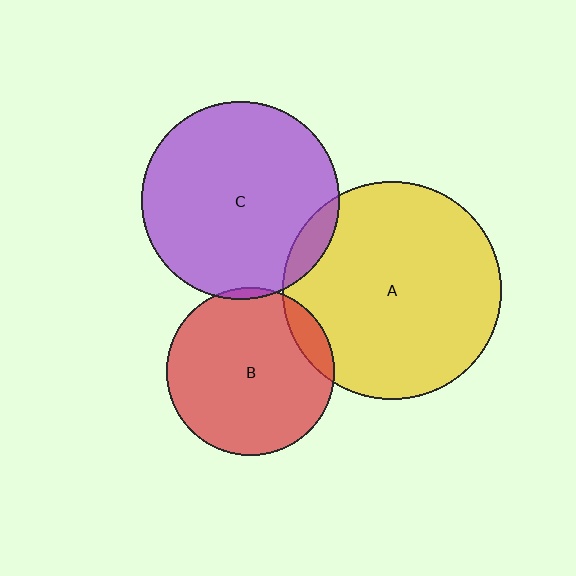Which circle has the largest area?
Circle A (yellow).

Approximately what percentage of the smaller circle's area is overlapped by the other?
Approximately 10%.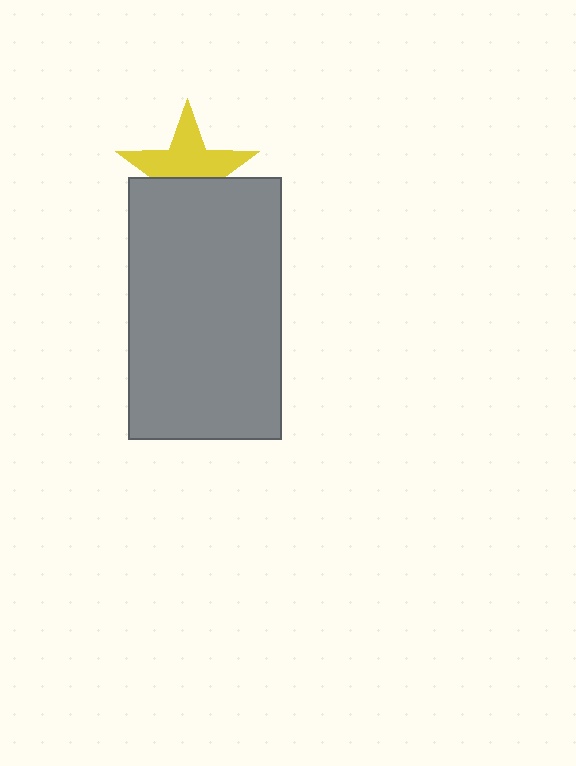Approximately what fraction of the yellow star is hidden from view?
Roughly 42% of the yellow star is hidden behind the gray rectangle.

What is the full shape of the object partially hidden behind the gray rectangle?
The partially hidden object is a yellow star.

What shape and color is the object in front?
The object in front is a gray rectangle.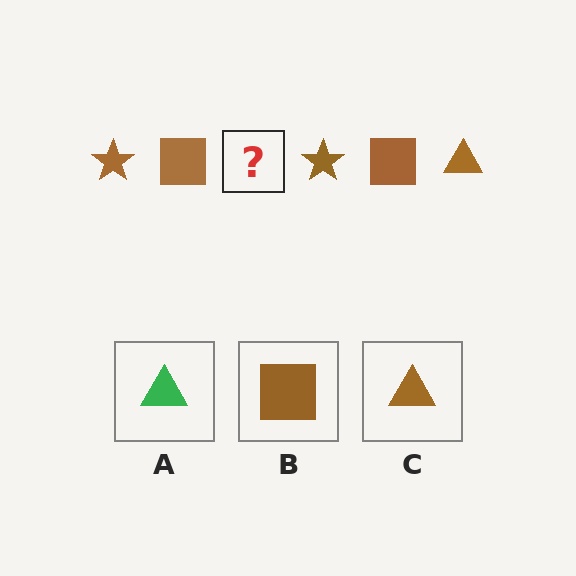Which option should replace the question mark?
Option C.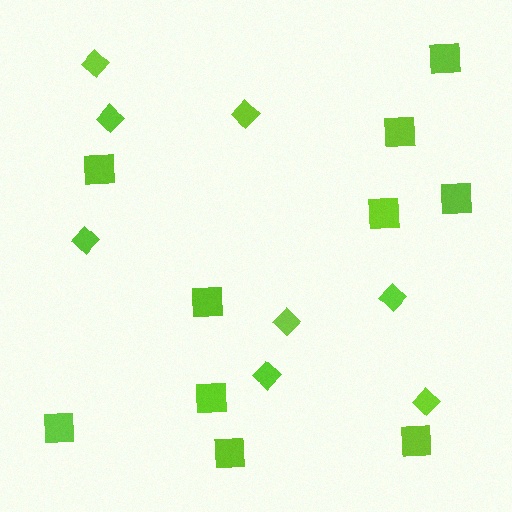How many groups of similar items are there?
There are 2 groups: one group of squares (10) and one group of diamonds (8).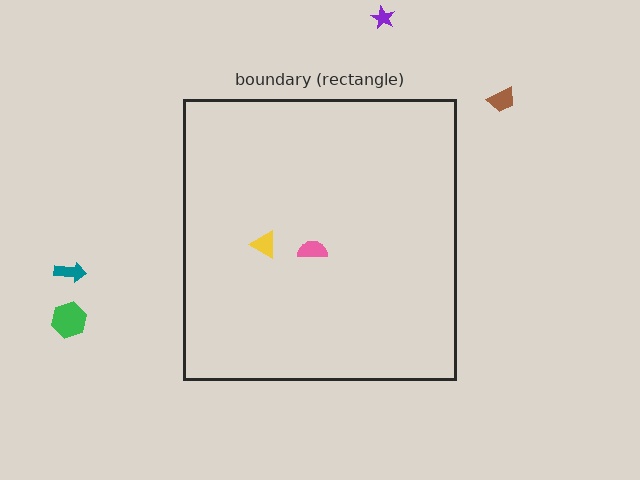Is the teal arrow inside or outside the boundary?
Outside.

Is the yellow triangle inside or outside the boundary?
Inside.